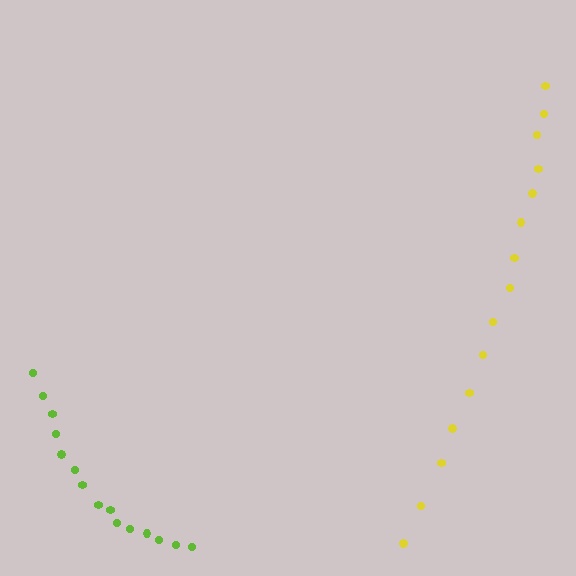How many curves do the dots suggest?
There are 2 distinct paths.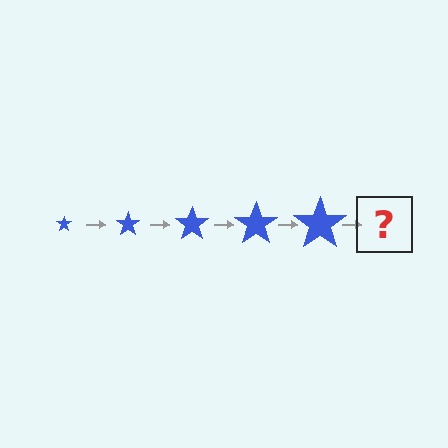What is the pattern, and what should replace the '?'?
The pattern is that the star gets progressively larger each step. The '?' should be a blue star, larger than the previous one.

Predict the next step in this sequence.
The next step is a blue star, larger than the previous one.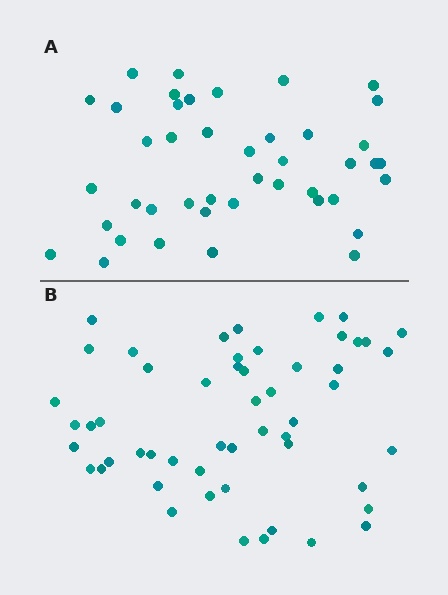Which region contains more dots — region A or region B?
Region B (the bottom region) has more dots.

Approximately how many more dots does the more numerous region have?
Region B has roughly 10 or so more dots than region A.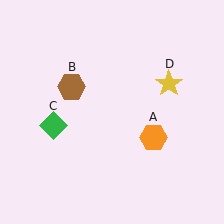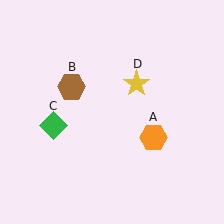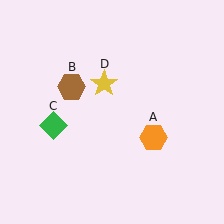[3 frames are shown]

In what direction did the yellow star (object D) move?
The yellow star (object D) moved left.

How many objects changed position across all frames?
1 object changed position: yellow star (object D).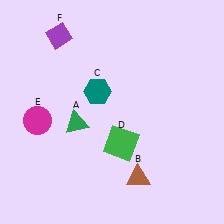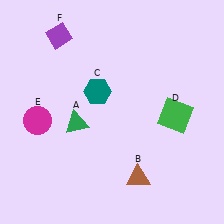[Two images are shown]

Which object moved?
The green square (D) moved right.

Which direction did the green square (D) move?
The green square (D) moved right.